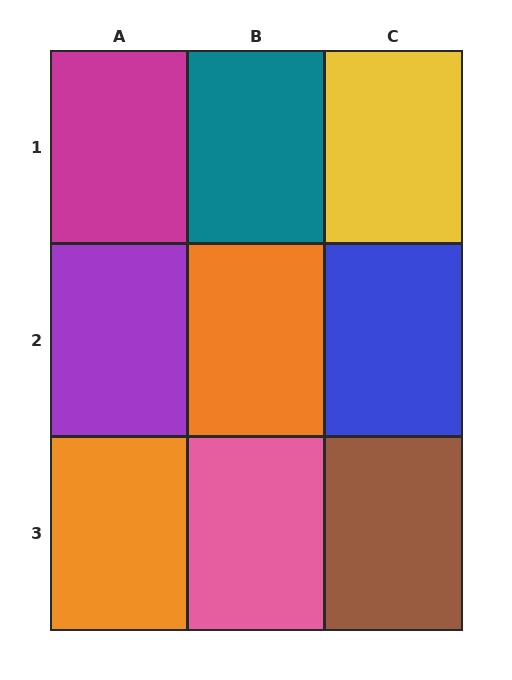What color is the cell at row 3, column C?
Brown.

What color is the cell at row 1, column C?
Yellow.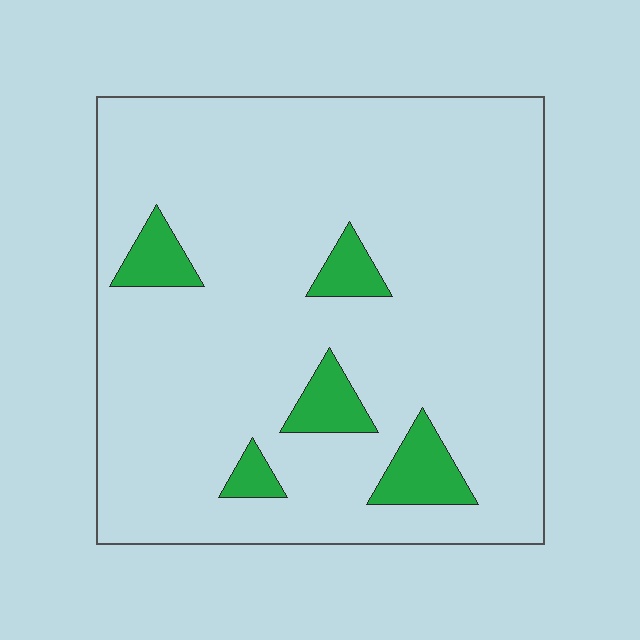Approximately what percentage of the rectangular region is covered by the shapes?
Approximately 10%.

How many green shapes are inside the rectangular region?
5.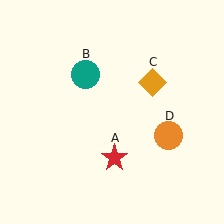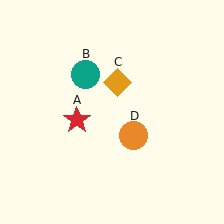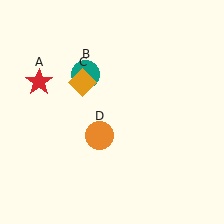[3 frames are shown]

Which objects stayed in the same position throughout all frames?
Teal circle (object B) remained stationary.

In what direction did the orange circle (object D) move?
The orange circle (object D) moved left.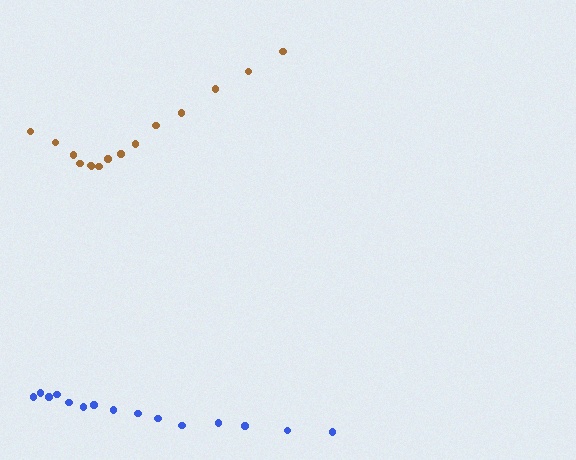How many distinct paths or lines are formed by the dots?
There are 2 distinct paths.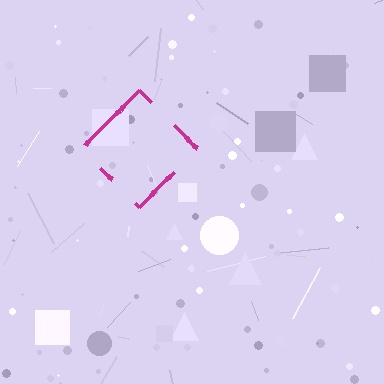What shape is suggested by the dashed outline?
The dashed outline suggests a diamond.